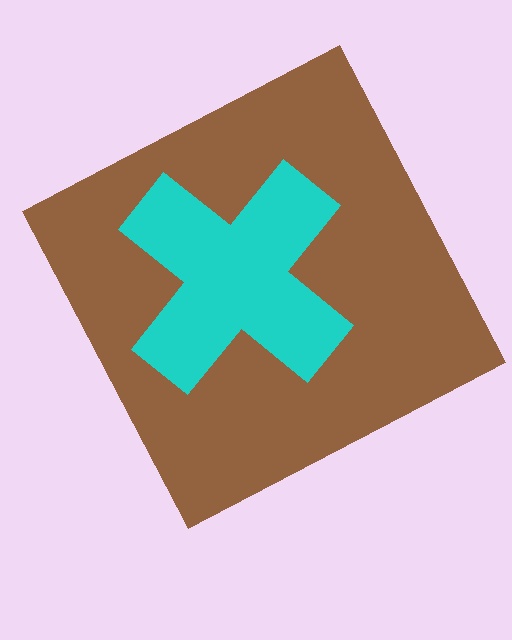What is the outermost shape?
The brown square.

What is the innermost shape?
The cyan cross.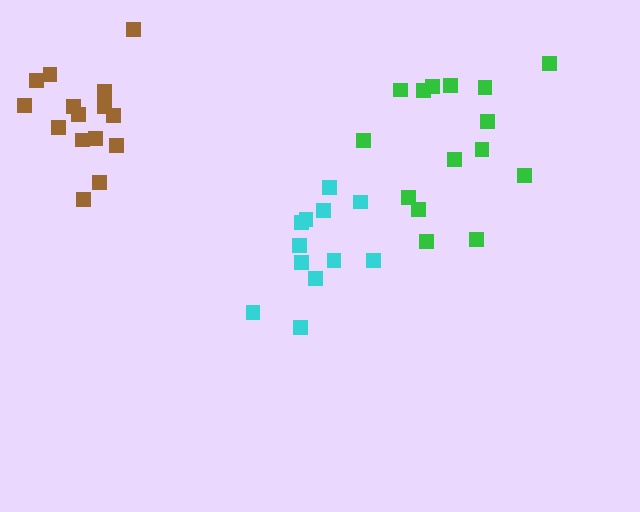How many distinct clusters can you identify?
There are 3 distinct clusters.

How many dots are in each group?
Group 1: 15 dots, Group 2: 16 dots, Group 3: 12 dots (43 total).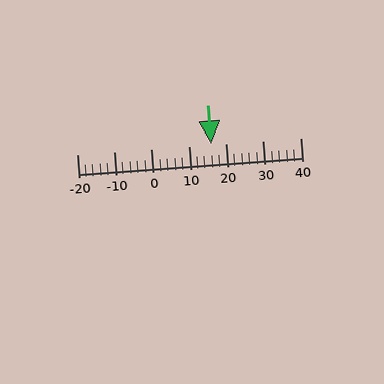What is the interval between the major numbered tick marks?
The major tick marks are spaced 10 units apart.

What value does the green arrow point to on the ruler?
The green arrow points to approximately 16.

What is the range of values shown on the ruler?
The ruler shows values from -20 to 40.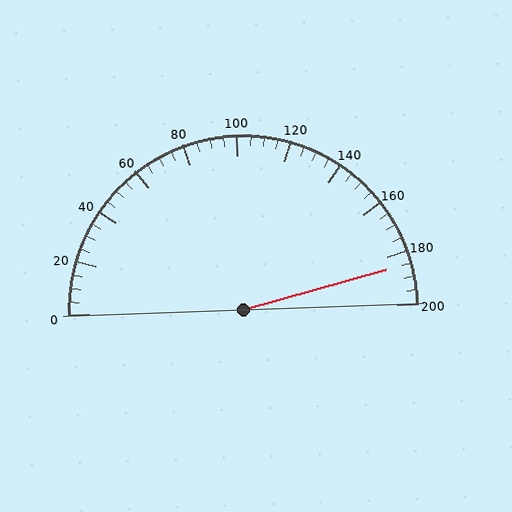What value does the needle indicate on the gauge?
The needle indicates approximately 185.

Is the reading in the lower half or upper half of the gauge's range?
The reading is in the upper half of the range (0 to 200).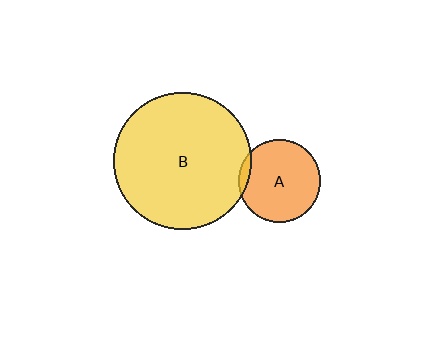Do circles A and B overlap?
Yes.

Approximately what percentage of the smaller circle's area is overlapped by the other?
Approximately 5%.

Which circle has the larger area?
Circle B (yellow).